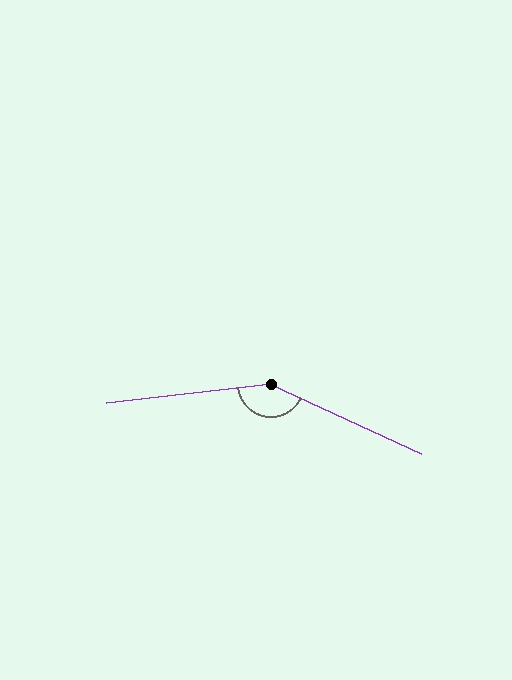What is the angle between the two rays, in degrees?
Approximately 149 degrees.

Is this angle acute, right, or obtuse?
It is obtuse.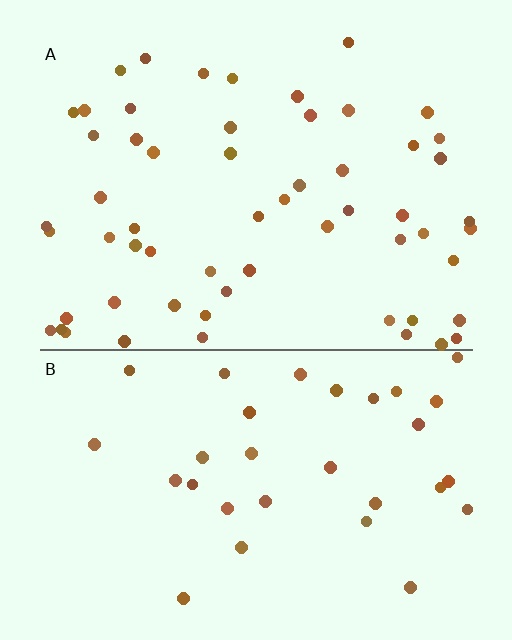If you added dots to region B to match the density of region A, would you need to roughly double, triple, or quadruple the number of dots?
Approximately double.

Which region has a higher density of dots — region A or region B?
A (the top).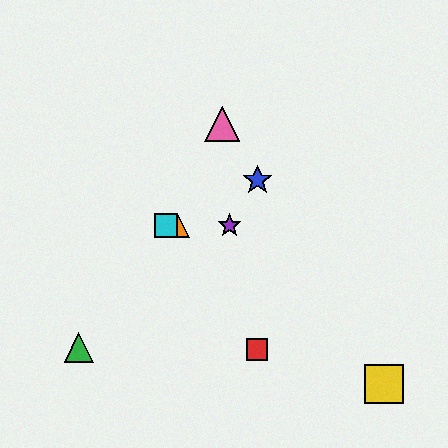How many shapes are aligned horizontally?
3 shapes (the purple star, the orange triangle, the cyan square) are aligned horizontally.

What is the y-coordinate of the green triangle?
The green triangle is at y≈348.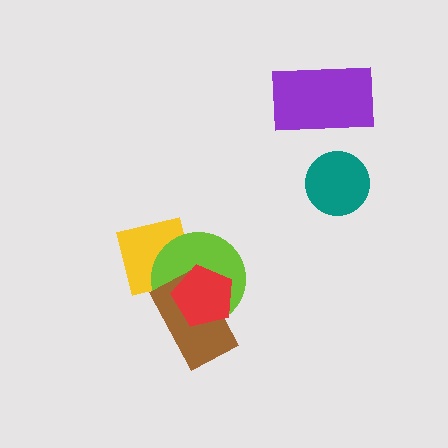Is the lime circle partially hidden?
Yes, it is partially covered by another shape.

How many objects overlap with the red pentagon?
2 objects overlap with the red pentagon.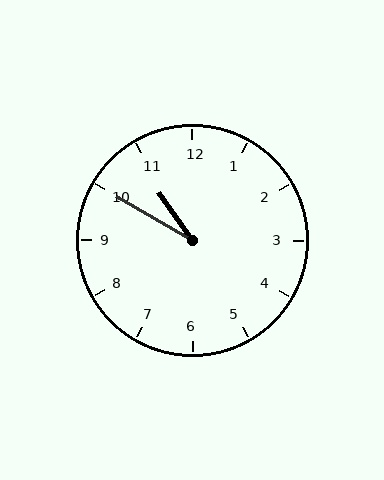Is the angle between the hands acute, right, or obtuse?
It is acute.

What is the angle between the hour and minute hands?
Approximately 25 degrees.